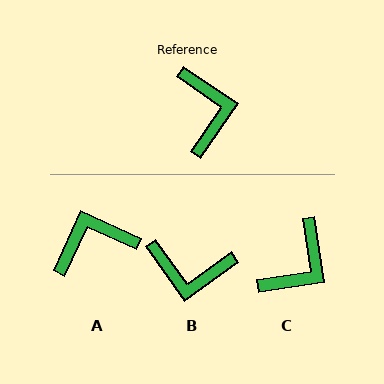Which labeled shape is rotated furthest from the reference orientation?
B, about 110 degrees away.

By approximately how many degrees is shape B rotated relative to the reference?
Approximately 110 degrees clockwise.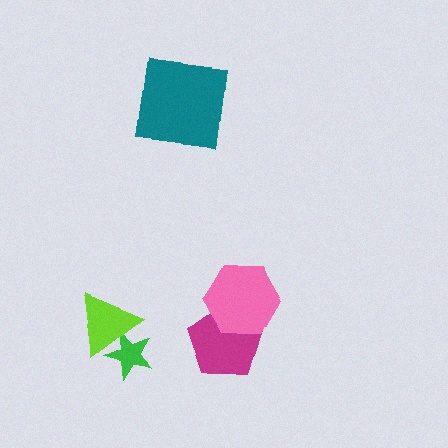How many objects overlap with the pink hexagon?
1 object overlaps with the pink hexagon.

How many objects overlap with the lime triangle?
1 object overlaps with the lime triangle.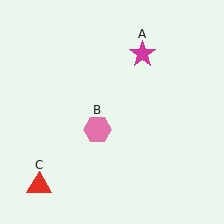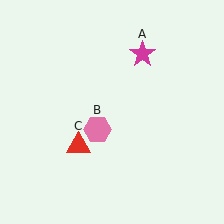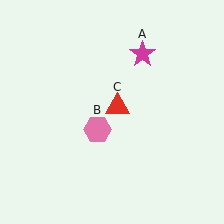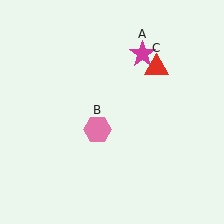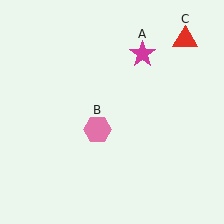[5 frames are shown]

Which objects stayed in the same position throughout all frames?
Magenta star (object A) and pink hexagon (object B) remained stationary.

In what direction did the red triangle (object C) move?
The red triangle (object C) moved up and to the right.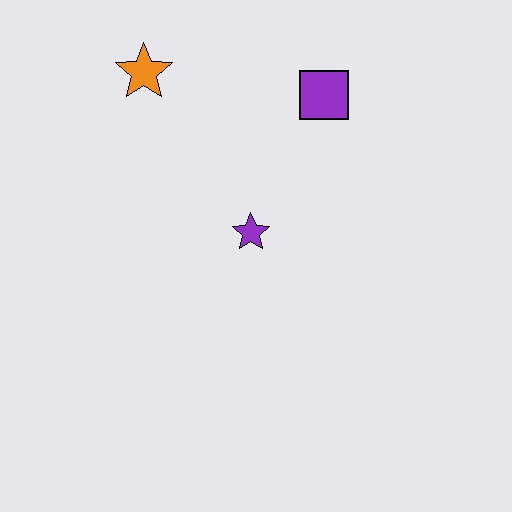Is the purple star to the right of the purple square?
No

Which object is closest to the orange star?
The purple square is closest to the orange star.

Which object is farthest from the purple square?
The orange star is farthest from the purple square.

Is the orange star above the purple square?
Yes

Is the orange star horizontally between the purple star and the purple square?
No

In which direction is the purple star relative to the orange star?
The purple star is below the orange star.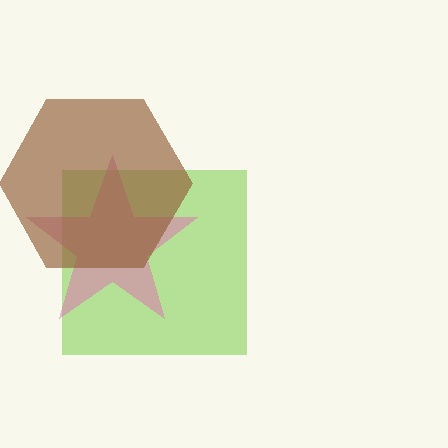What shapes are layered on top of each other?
The layered shapes are: a lime square, a pink star, a brown hexagon.